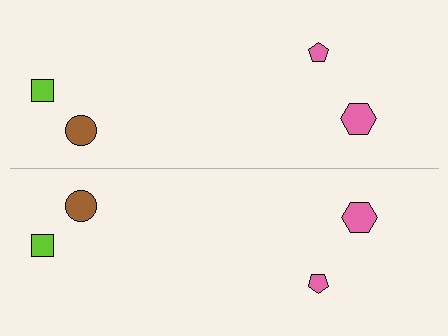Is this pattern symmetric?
Yes, this pattern has bilateral (reflection) symmetry.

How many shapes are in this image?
There are 8 shapes in this image.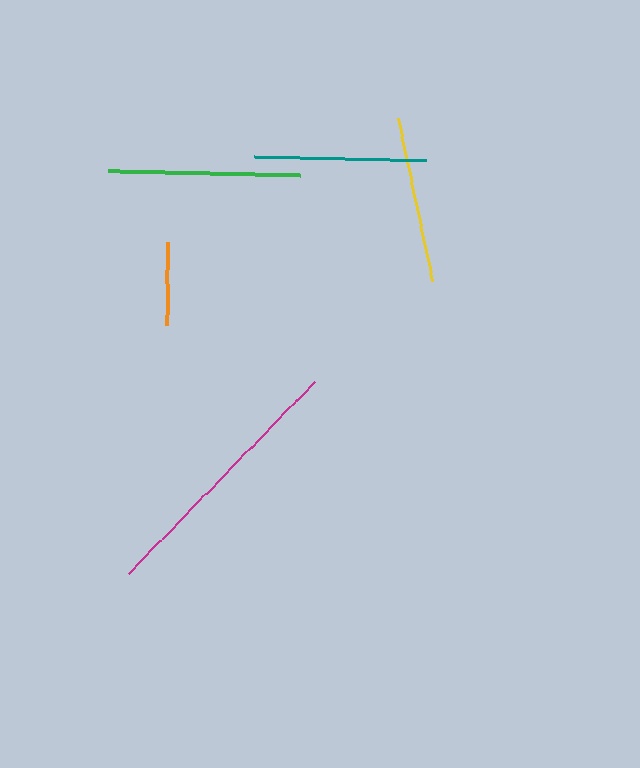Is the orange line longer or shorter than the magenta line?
The magenta line is longer than the orange line.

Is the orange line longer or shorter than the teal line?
The teal line is longer than the orange line.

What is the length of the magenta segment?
The magenta segment is approximately 267 pixels long.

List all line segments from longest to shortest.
From longest to shortest: magenta, green, teal, yellow, orange.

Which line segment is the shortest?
The orange line is the shortest at approximately 83 pixels.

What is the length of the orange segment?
The orange segment is approximately 83 pixels long.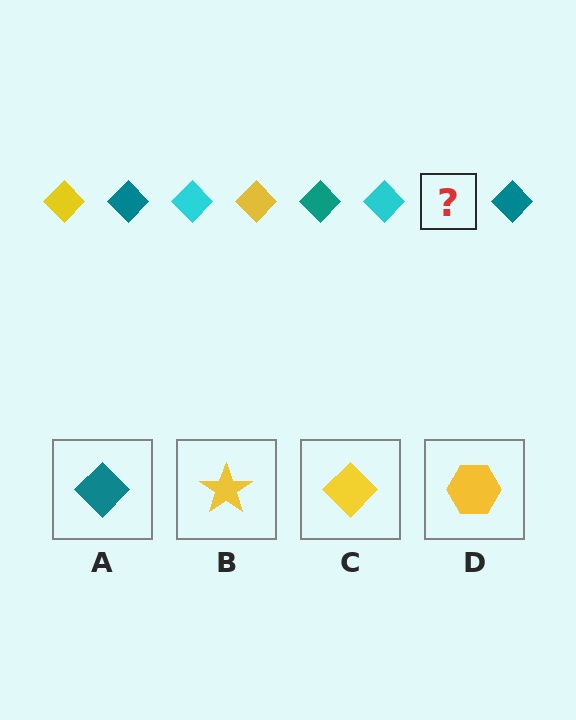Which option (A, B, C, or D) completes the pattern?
C.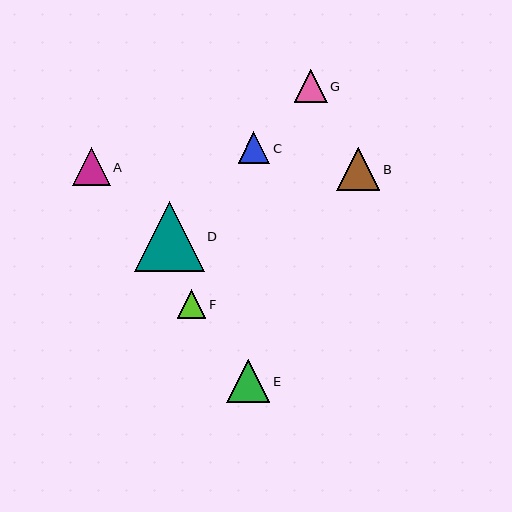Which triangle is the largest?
Triangle D is the largest with a size of approximately 70 pixels.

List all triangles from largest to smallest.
From largest to smallest: D, B, E, A, G, C, F.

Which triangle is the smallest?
Triangle F is the smallest with a size of approximately 28 pixels.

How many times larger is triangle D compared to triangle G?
Triangle D is approximately 2.1 times the size of triangle G.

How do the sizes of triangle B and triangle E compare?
Triangle B and triangle E are approximately the same size.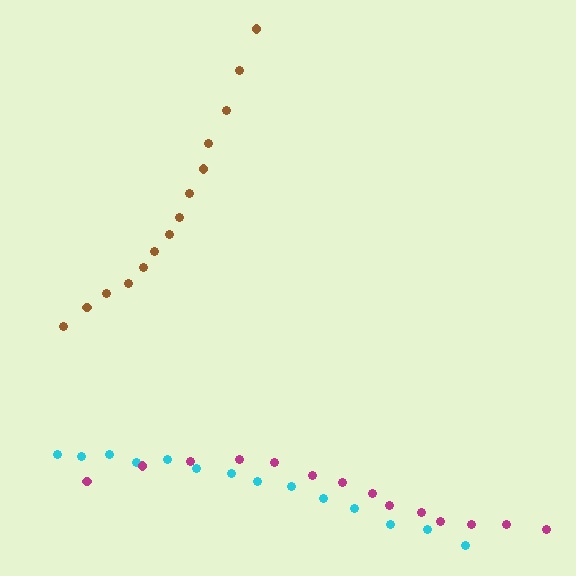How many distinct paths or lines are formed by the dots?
There are 3 distinct paths.